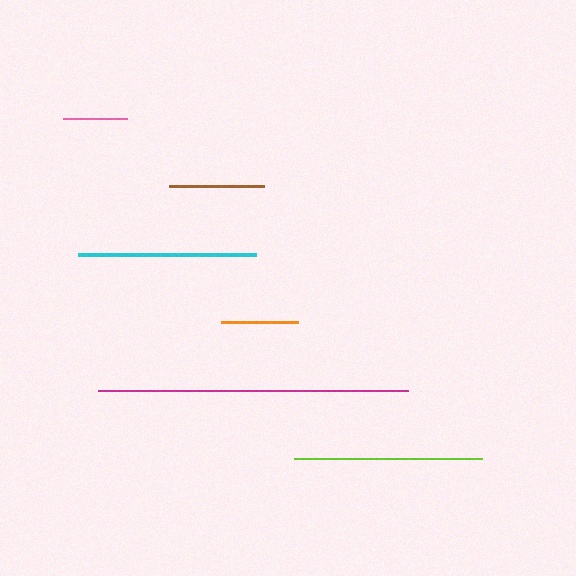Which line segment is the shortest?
The pink line is the shortest at approximately 64 pixels.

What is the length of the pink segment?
The pink segment is approximately 64 pixels long.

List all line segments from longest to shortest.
From longest to shortest: magenta, lime, cyan, brown, orange, pink.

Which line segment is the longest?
The magenta line is the longest at approximately 311 pixels.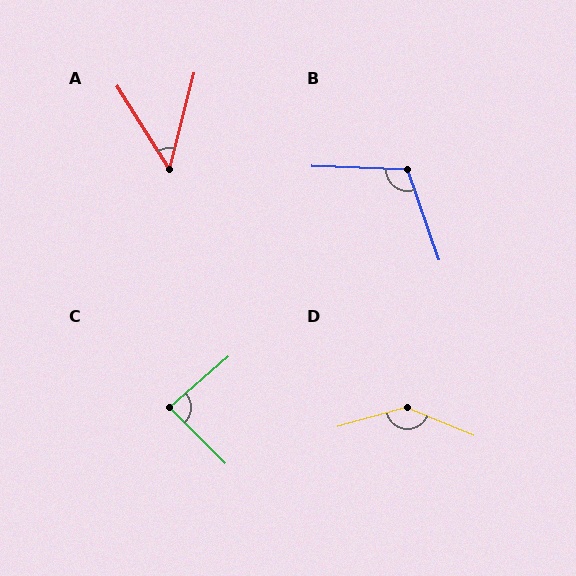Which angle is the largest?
D, at approximately 142 degrees.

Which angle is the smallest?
A, at approximately 46 degrees.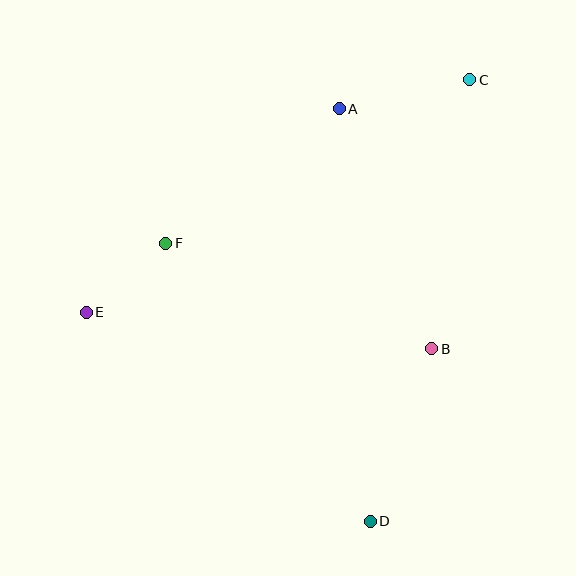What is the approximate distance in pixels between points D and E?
The distance between D and E is approximately 353 pixels.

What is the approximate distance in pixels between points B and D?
The distance between B and D is approximately 184 pixels.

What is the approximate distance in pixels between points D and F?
The distance between D and F is approximately 346 pixels.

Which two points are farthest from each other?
Points C and D are farthest from each other.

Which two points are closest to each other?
Points E and F are closest to each other.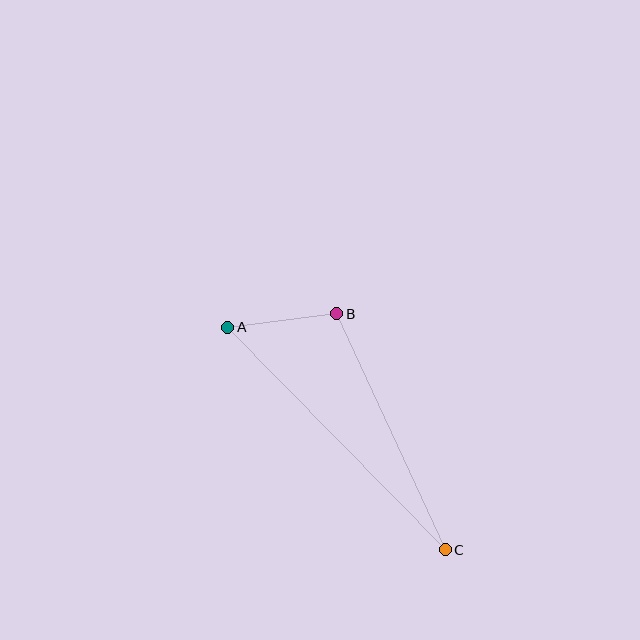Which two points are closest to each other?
Points A and B are closest to each other.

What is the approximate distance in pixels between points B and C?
The distance between B and C is approximately 260 pixels.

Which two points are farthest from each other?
Points A and C are farthest from each other.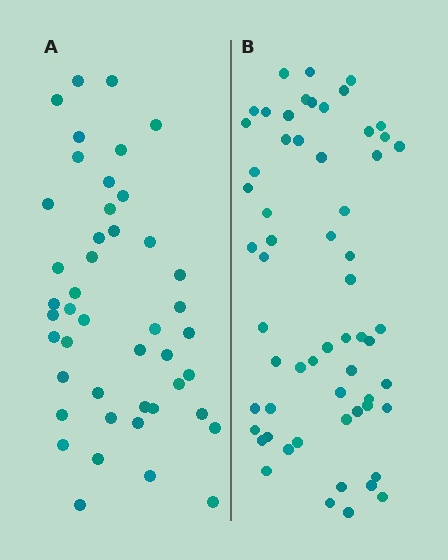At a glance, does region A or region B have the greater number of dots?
Region B (the right region) has more dots.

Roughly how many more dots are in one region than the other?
Region B has approximately 15 more dots than region A.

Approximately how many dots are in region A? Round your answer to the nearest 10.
About 40 dots. (The exact count is 45, which rounds to 40.)